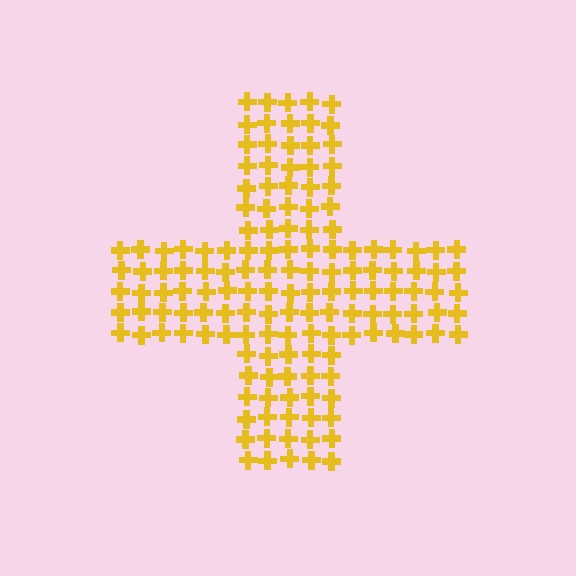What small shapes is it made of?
It is made of small crosses.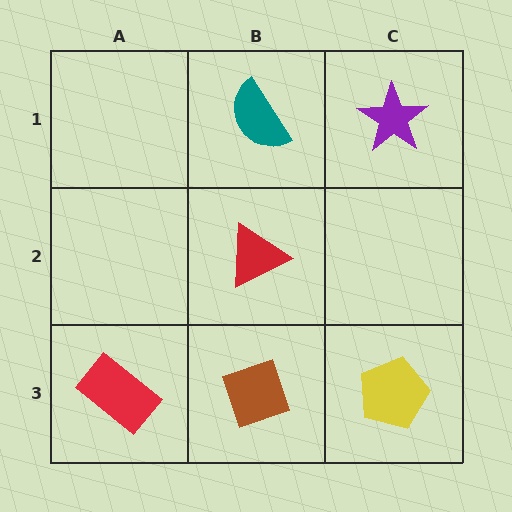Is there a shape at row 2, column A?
No, that cell is empty.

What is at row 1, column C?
A purple star.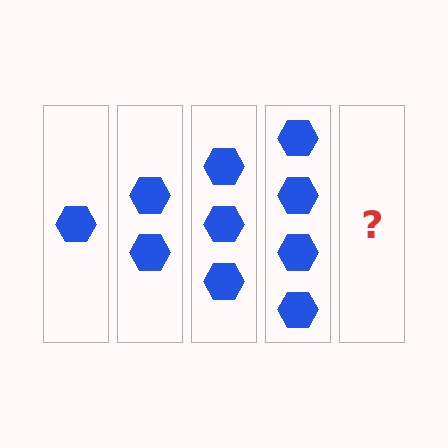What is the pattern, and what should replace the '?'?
The pattern is that each step adds one more hexagon. The '?' should be 5 hexagons.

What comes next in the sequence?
The next element should be 5 hexagons.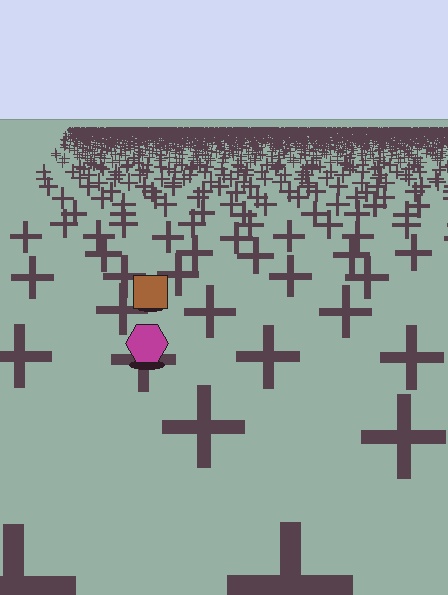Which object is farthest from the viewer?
The brown square is farthest from the viewer. It appears smaller and the ground texture around it is denser.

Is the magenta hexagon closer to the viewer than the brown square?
Yes. The magenta hexagon is closer — you can tell from the texture gradient: the ground texture is coarser near it.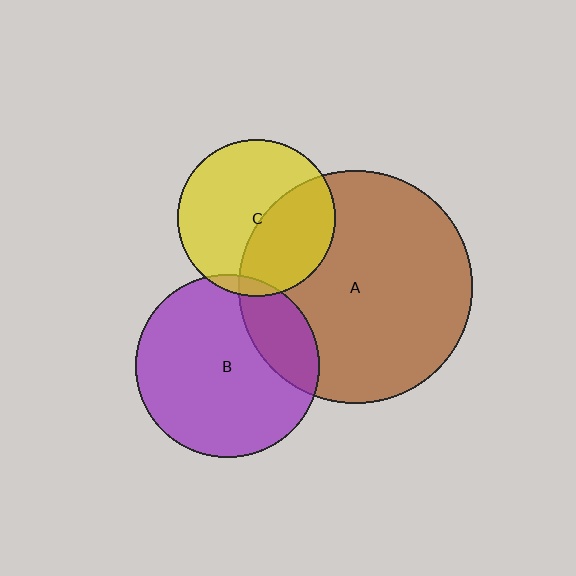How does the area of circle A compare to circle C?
Approximately 2.2 times.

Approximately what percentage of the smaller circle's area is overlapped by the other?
Approximately 5%.